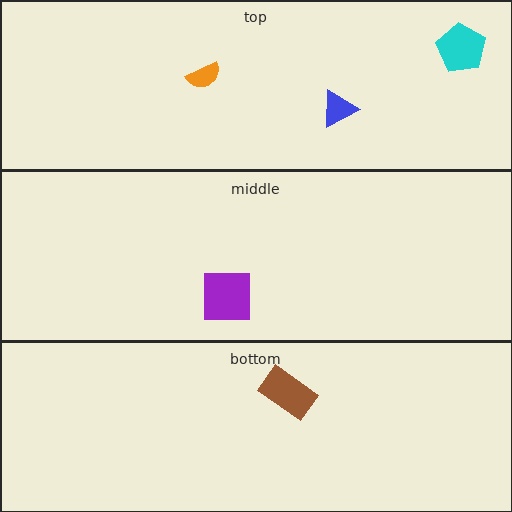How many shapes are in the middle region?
1.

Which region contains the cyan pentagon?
The top region.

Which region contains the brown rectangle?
The bottom region.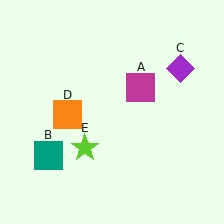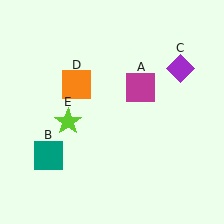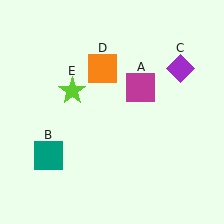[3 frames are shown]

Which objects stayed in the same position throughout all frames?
Magenta square (object A) and teal square (object B) and purple diamond (object C) remained stationary.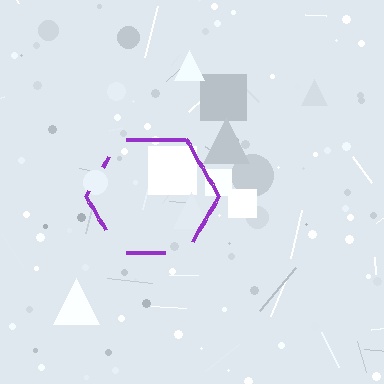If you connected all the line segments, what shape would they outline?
They would outline a hexagon.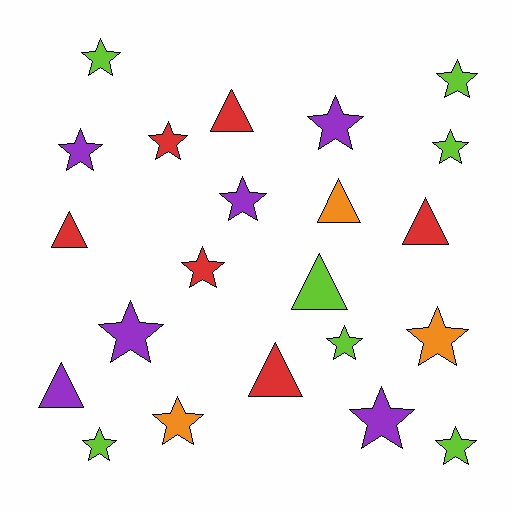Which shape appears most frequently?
Star, with 15 objects.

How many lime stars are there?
There are 6 lime stars.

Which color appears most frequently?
Lime, with 7 objects.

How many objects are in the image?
There are 22 objects.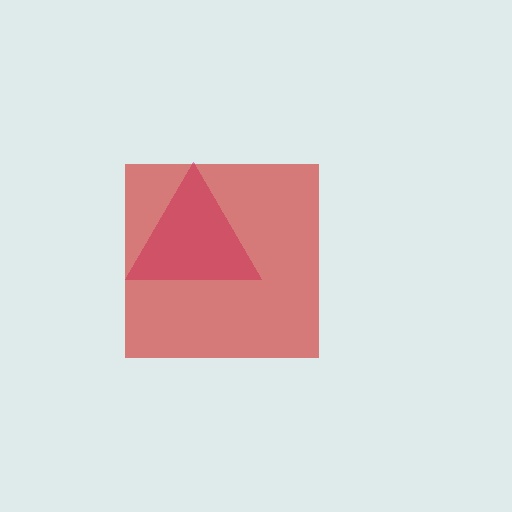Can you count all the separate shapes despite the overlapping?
Yes, there are 2 separate shapes.